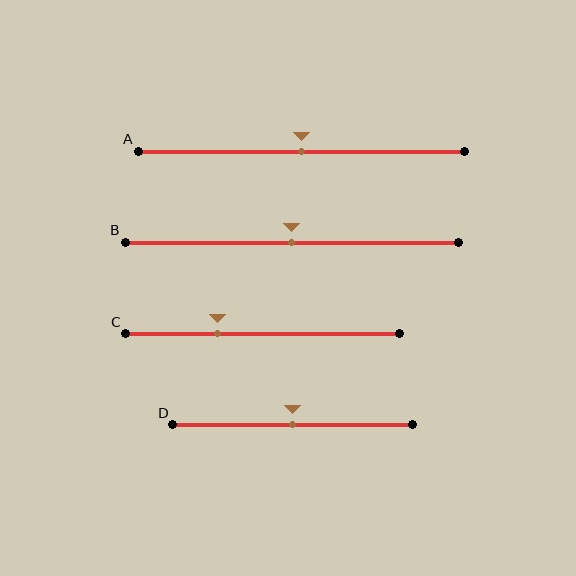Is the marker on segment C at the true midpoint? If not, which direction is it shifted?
No, the marker on segment C is shifted to the left by about 17% of the segment length.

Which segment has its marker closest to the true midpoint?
Segment A has its marker closest to the true midpoint.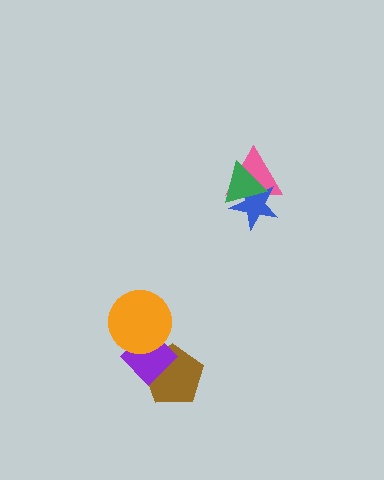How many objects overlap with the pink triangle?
2 objects overlap with the pink triangle.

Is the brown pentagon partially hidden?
Yes, it is partially covered by another shape.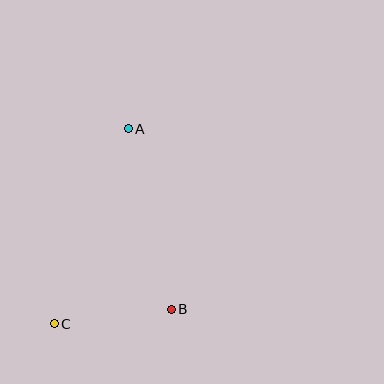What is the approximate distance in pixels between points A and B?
The distance between A and B is approximately 186 pixels.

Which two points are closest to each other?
Points B and C are closest to each other.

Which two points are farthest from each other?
Points A and C are farthest from each other.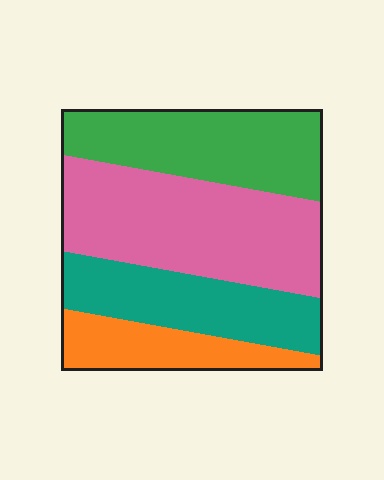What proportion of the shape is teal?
Teal covers about 20% of the shape.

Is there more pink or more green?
Pink.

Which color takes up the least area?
Orange, at roughly 15%.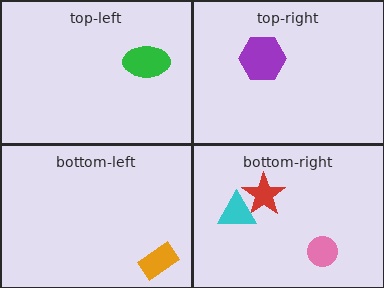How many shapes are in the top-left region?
1.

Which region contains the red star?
The bottom-right region.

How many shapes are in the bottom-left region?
1.